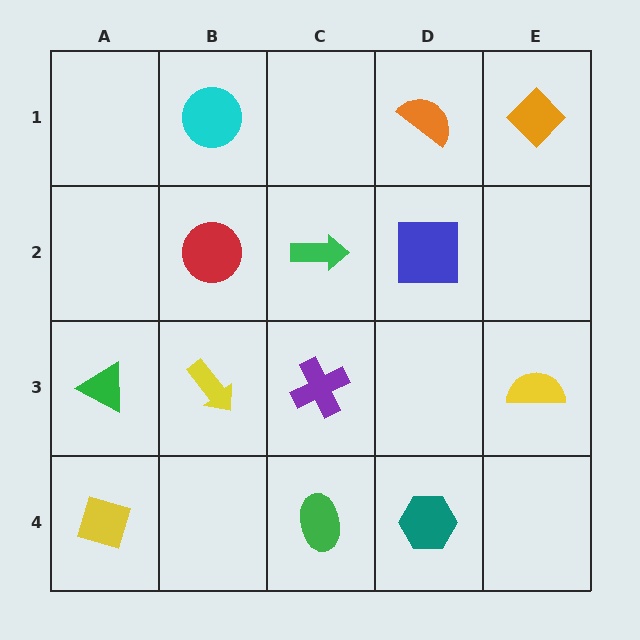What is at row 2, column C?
A green arrow.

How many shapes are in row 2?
3 shapes.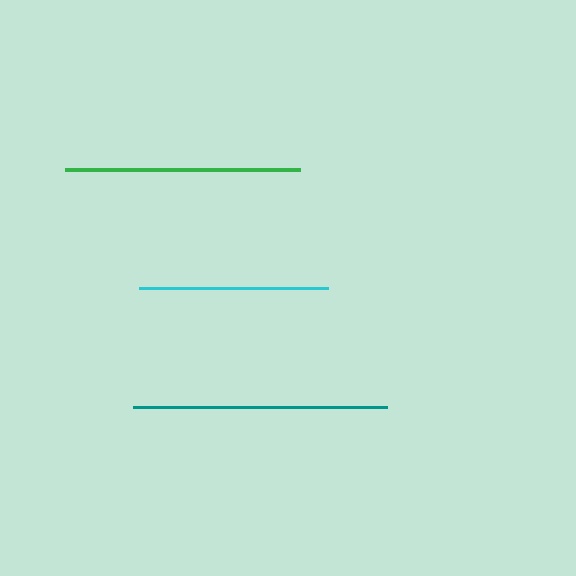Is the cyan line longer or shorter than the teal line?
The teal line is longer than the cyan line.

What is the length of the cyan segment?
The cyan segment is approximately 189 pixels long.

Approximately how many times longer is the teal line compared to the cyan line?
The teal line is approximately 1.3 times the length of the cyan line.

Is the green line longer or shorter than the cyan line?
The green line is longer than the cyan line.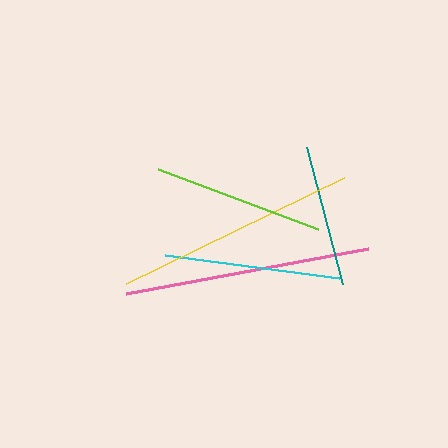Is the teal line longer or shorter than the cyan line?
The cyan line is longer than the teal line.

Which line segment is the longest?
The pink line is the longest at approximately 247 pixels.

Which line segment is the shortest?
The teal line is the shortest at approximately 141 pixels.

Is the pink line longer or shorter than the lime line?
The pink line is longer than the lime line.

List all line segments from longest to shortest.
From longest to shortest: pink, yellow, cyan, lime, teal.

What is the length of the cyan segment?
The cyan segment is approximately 176 pixels long.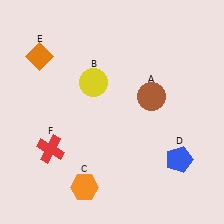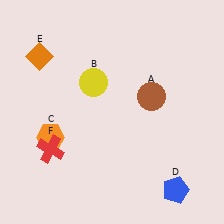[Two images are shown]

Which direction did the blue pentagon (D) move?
The blue pentagon (D) moved down.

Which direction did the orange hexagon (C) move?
The orange hexagon (C) moved up.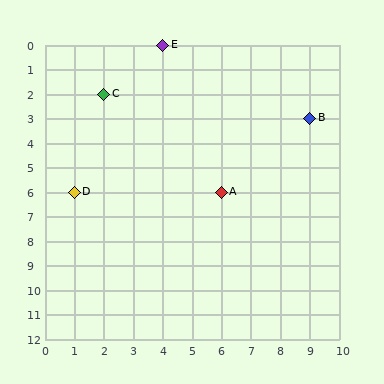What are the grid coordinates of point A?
Point A is at grid coordinates (6, 6).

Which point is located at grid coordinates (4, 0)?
Point E is at (4, 0).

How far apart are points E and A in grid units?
Points E and A are 2 columns and 6 rows apart (about 6.3 grid units diagonally).